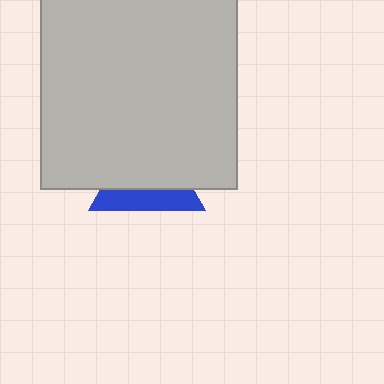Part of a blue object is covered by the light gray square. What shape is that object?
It is a triangle.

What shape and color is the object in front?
The object in front is a light gray square.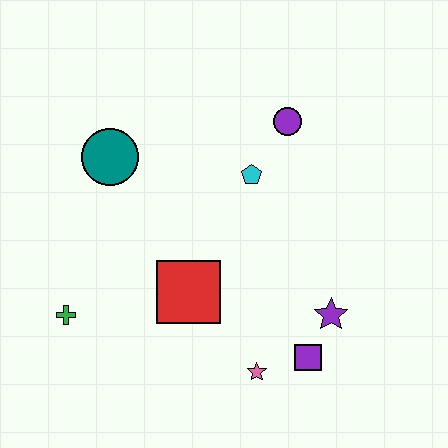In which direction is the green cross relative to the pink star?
The green cross is to the left of the pink star.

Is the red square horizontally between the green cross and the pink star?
Yes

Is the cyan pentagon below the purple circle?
Yes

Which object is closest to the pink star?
The purple square is closest to the pink star.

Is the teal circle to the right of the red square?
No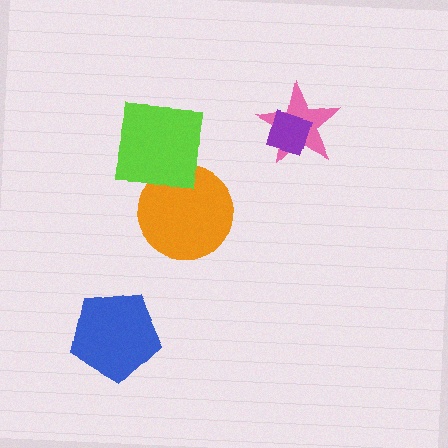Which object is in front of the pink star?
The purple diamond is in front of the pink star.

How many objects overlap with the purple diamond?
1 object overlaps with the purple diamond.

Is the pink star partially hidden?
Yes, it is partially covered by another shape.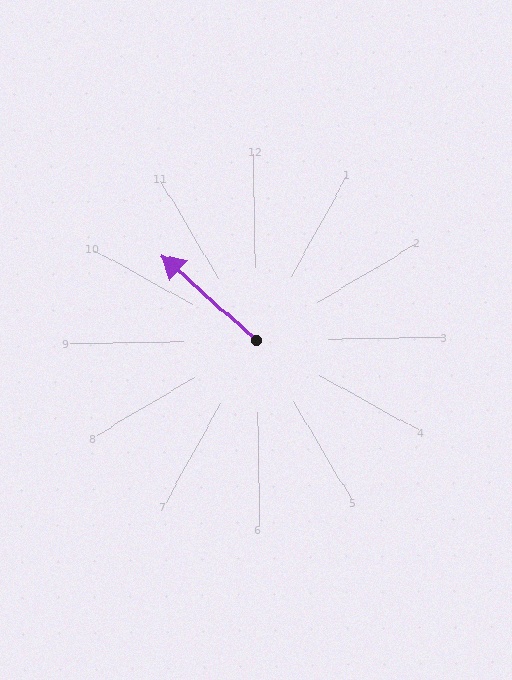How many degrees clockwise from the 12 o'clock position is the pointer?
Approximately 313 degrees.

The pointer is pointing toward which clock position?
Roughly 10 o'clock.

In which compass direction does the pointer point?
Northwest.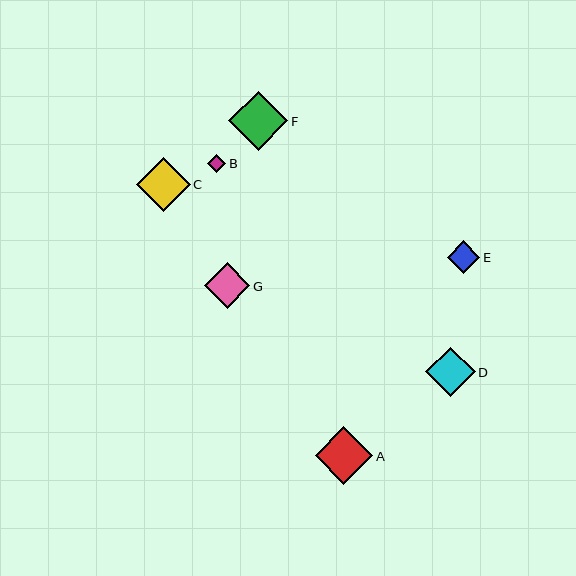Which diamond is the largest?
Diamond F is the largest with a size of approximately 59 pixels.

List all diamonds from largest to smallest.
From largest to smallest: F, A, C, D, G, E, B.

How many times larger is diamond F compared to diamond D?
Diamond F is approximately 1.2 times the size of diamond D.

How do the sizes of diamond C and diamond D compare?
Diamond C and diamond D are approximately the same size.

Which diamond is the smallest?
Diamond B is the smallest with a size of approximately 19 pixels.